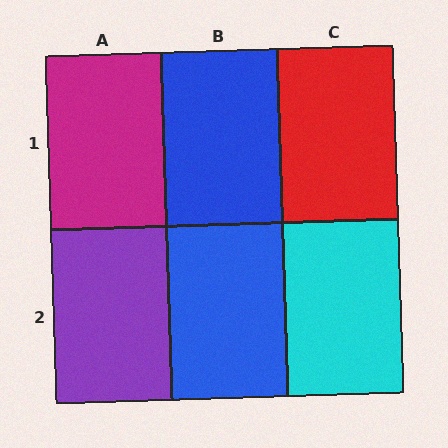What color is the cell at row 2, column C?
Cyan.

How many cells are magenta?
1 cell is magenta.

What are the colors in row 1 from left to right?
Magenta, blue, red.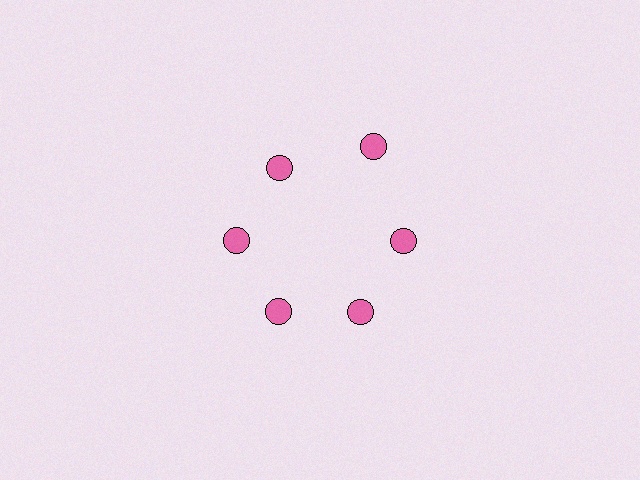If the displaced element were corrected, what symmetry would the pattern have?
It would have 6-fold rotational symmetry — the pattern would map onto itself every 60 degrees.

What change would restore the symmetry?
The symmetry would be restored by moving it inward, back onto the ring so that all 6 circles sit at equal angles and equal distance from the center.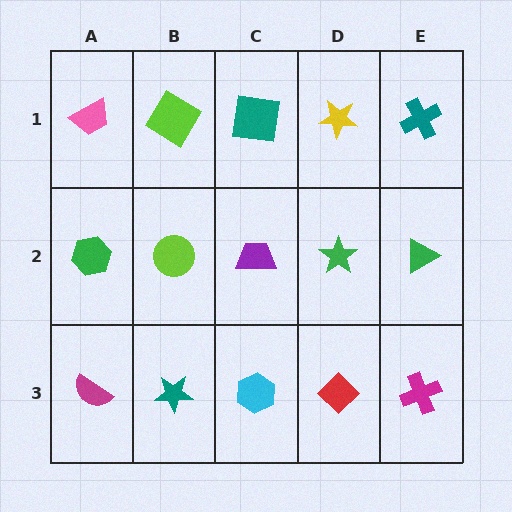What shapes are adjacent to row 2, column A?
A pink trapezoid (row 1, column A), a magenta semicircle (row 3, column A), a lime circle (row 2, column B).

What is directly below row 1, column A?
A green hexagon.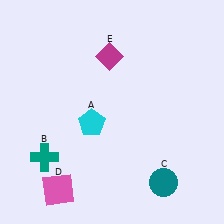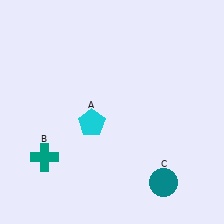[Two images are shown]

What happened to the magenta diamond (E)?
The magenta diamond (E) was removed in Image 2. It was in the top-left area of Image 1.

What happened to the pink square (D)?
The pink square (D) was removed in Image 2. It was in the bottom-left area of Image 1.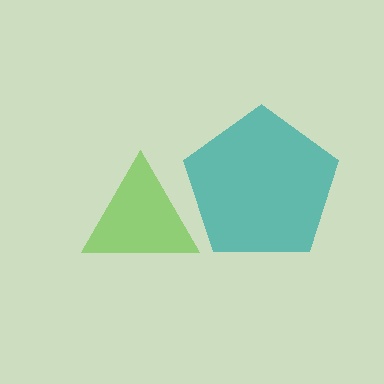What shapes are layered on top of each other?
The layered shapes are: a lime triangle, a teal pentagon.